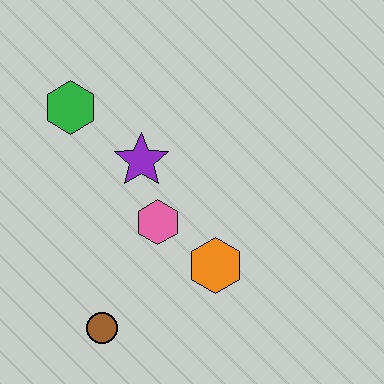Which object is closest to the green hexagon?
The purple star is closest to the green hexagon.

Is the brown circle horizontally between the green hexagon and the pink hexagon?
Yes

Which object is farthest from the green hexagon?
The brown circle is farthest from the green hexagon.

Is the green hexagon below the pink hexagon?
No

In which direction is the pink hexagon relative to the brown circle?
The pink hexagon is above the brown circle.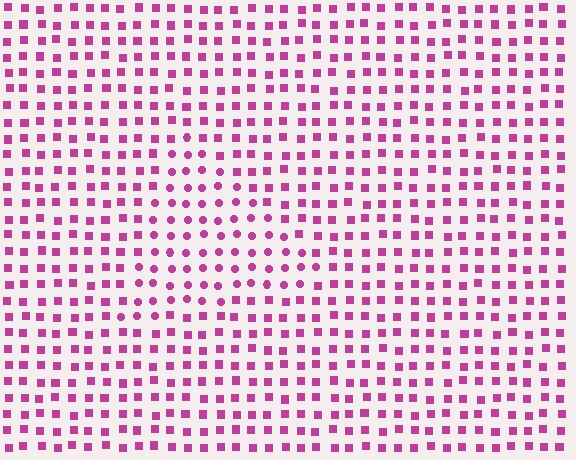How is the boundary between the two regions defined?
The boundary is defined by a change in element shape: circles inside vs. squares outside. All elements share the same color and spacing.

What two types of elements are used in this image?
The image uses circles inside the triangle region and squares outside it.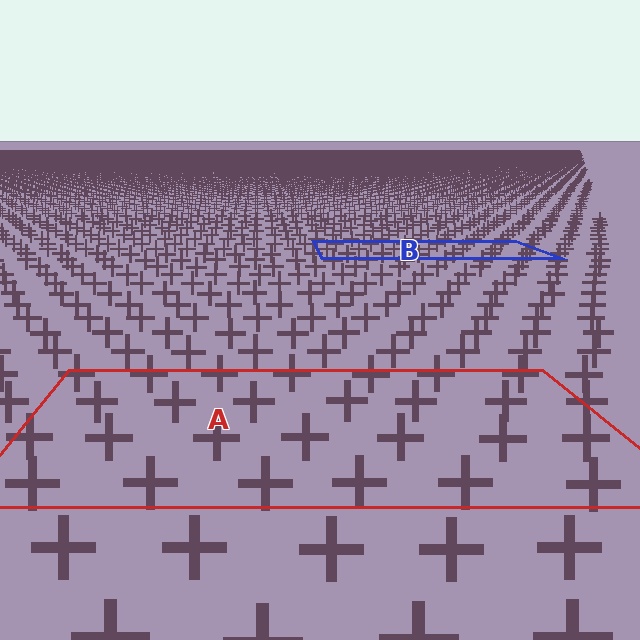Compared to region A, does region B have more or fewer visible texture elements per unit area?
Region B has more texture elements per unit area — they are packed more densely because it is farther away.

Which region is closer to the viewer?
Region A is closer. The texture elements there are larger and more spread out.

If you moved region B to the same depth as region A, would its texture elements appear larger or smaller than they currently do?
They would appear larger. At a closer depth, the same texture elements are projected at a bigger on-screen size.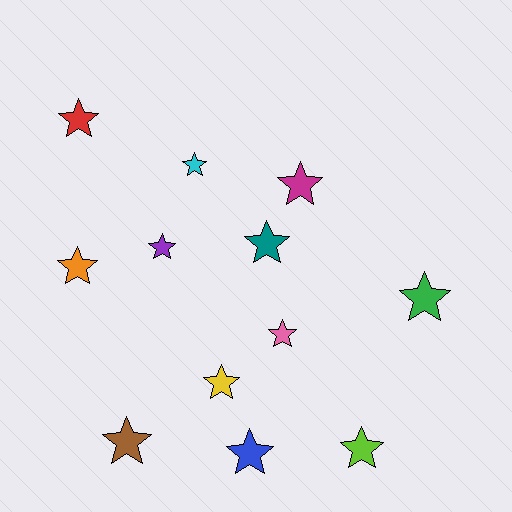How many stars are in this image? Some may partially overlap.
There are 12 stars.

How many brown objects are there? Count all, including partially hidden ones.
There is 1 brown object.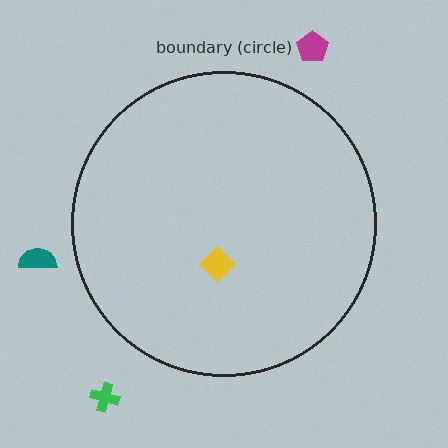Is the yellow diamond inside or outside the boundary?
Inside.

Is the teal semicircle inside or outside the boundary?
Outside.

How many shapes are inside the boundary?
1 inside, 3 outside.